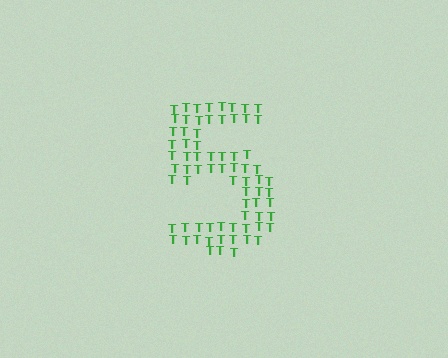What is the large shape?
The large shape is the digit 5.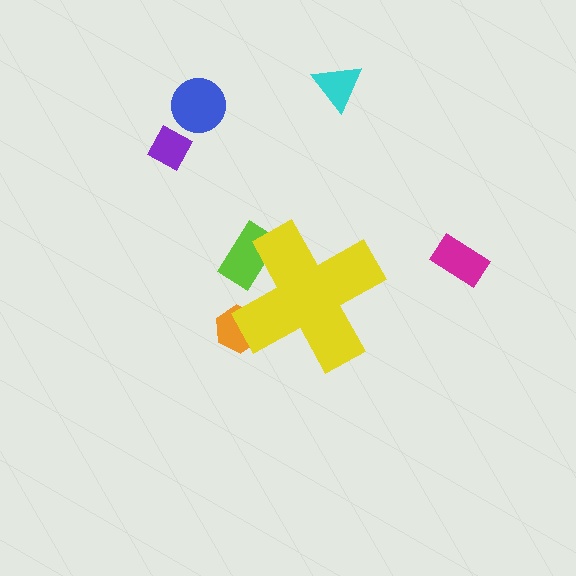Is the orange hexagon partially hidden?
Yes, the orange hexagon is partially hidden behind the yellow cross.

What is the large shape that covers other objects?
A yellow cross.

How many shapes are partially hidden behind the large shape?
2 shapes are partially hidden.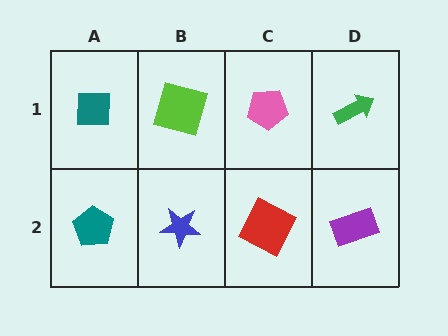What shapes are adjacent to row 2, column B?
A lime square (row 1, column B), a teal pentagon (row 2, column A), a red square (row 2, column C).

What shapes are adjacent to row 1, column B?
A blue star (row 2, column B), a teal square (row 1, column A), a pink pentagon (row 1, column C).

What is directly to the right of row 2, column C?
A purple rectangle.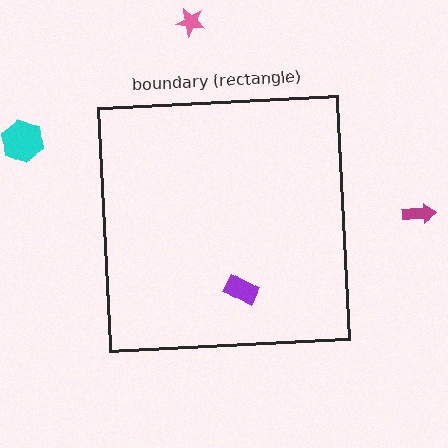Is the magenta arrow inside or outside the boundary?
Outside.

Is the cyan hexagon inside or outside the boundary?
Outside.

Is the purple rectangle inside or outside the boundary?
Inside.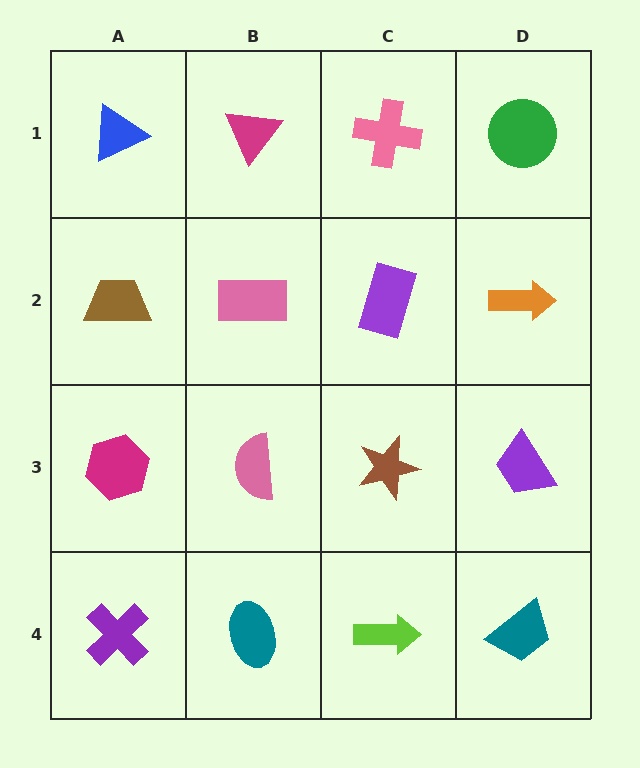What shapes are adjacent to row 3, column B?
A pink rectangle (row 2, column B), a teal ellipse (row 4, column B), a magenta hexagon (row 3, column A), a brown star (row 3, column C).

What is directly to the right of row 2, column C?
An orange arrow.